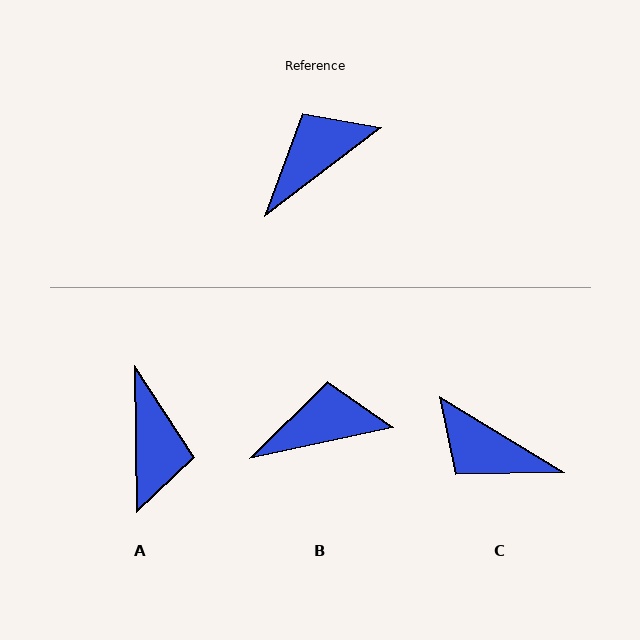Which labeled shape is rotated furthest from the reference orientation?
A, about 127 degrees away.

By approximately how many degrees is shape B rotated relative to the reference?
Approximately 25 degrees clockwise.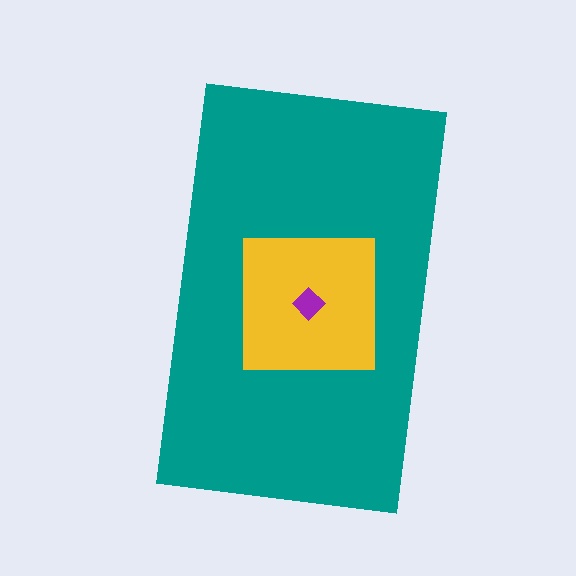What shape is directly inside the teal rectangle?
The yellow square.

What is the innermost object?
The purple diamond.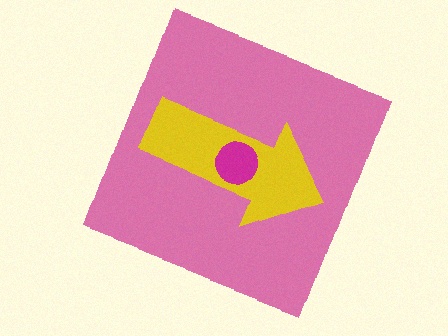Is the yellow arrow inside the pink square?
Yes.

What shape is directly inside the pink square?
The yellow arrow.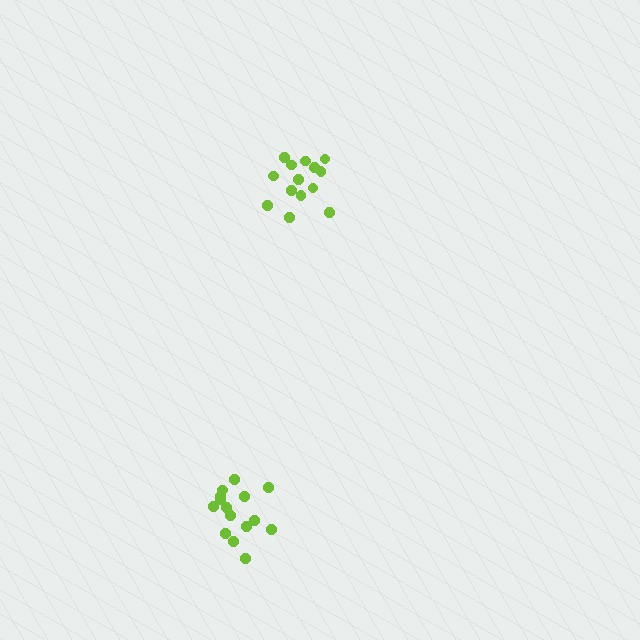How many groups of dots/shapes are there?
There are 2 groups.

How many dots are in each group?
Group 1: 15 dots, Group 2: 15 dots (30 total).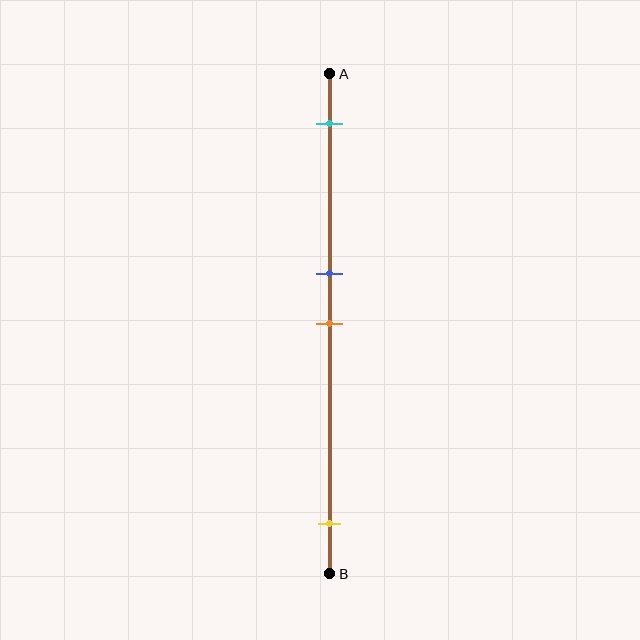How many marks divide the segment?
There are 4 marks dividing the segment.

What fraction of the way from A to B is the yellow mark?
The yellow mark is approximately 90% (0.9) of the way from A to B.